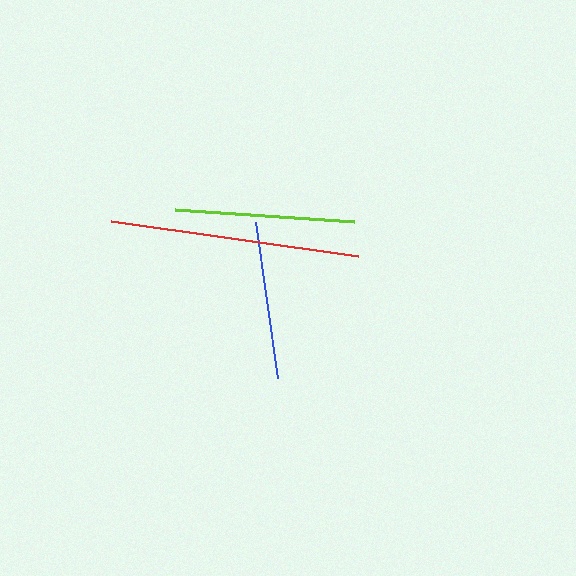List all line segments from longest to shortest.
From longest to shortest: red, lime, blue.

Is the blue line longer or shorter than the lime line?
The lime line is longer than the blue line.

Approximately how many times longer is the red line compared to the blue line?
The red line is approximately 1.6 times the length of the blue line.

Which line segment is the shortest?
The blue line is the shortest at approximately 157 pixels.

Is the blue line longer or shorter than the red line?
The red line is longer than the blue line.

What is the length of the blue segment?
The blue segment is approximately 157 pixels long.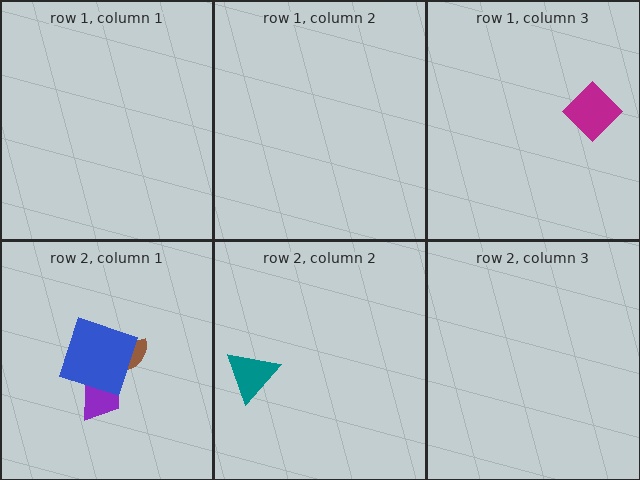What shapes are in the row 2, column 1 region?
The purple trapezoid, the brown semicircle, the blue square.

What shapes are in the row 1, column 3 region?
The magenta diamond.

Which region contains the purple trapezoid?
The row 2, column 1 region.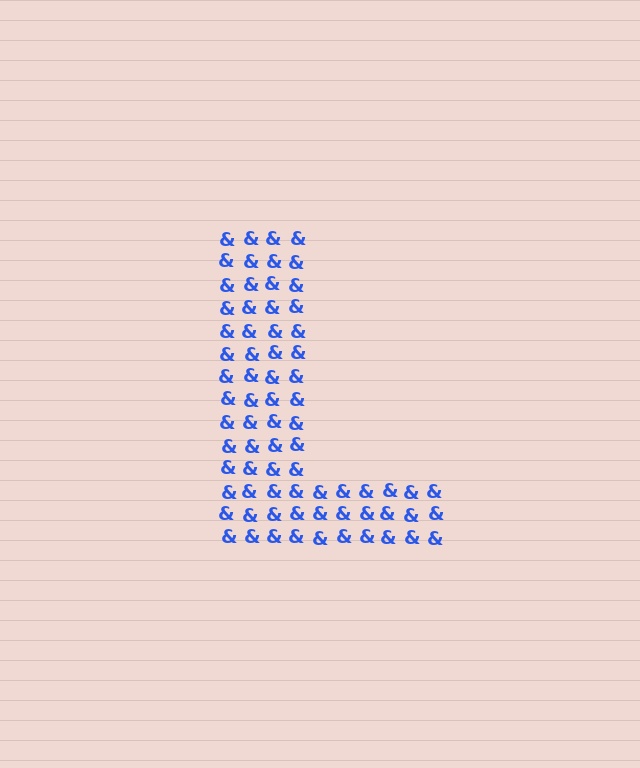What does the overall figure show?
The overall figure shows the letter L.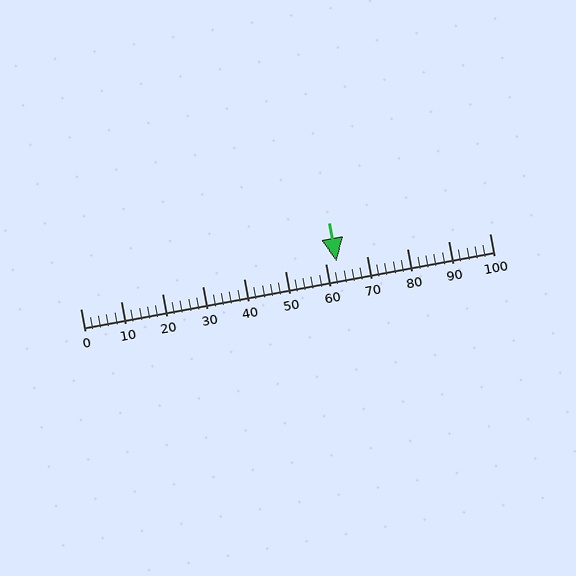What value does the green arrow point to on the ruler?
The green arrow points to approximately 63.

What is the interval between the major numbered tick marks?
The major tick marks are spaced 10 units apart.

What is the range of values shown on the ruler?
The ruler shows values from 0 to 100.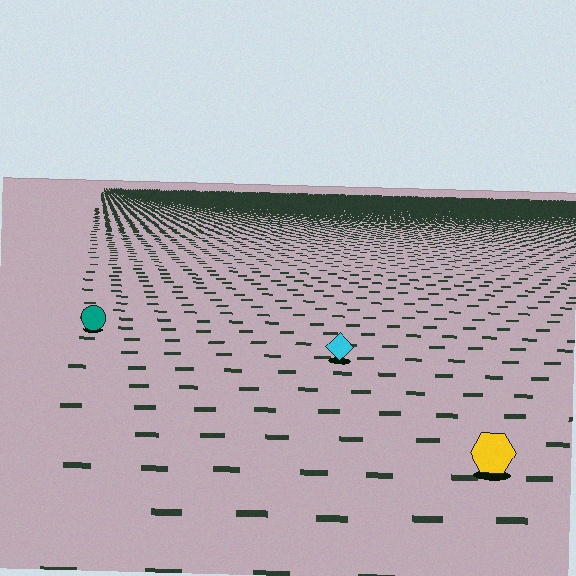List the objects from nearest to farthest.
From nearest to farthest: the yellow hexagon, the cyan diamond, the teal circle.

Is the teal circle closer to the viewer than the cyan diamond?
No. The cyan diamond is closer — you can tell from the texture gradient: the ground texture is coarser near it.